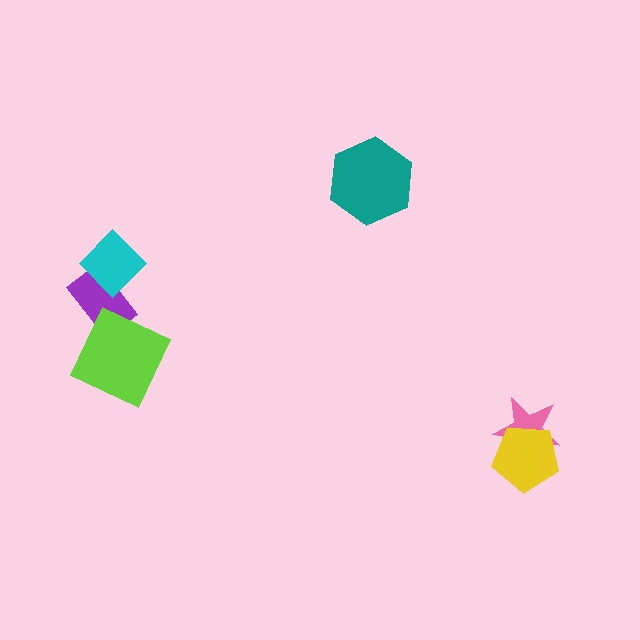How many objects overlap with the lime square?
1 object overlaps with the lime square.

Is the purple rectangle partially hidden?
Yes, it is partially covered by another shape.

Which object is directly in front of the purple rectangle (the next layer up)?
The cyan diamond is directly in front of the purple rectangle.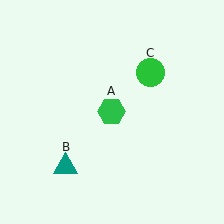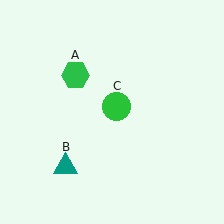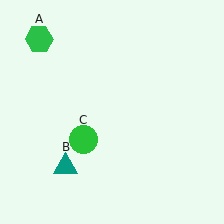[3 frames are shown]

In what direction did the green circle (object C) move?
The green circle (object C) moved down and to the left.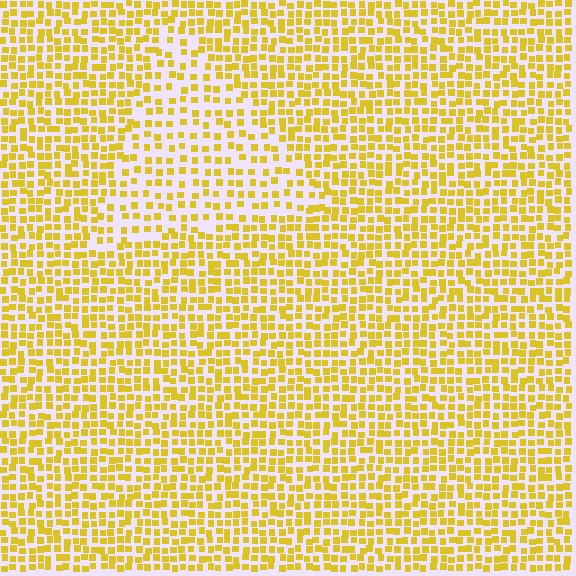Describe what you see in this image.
The image contains small yellow elements arranged at two different densities. A triangle-shaped region is visible where the elements are less densely packed than the surrounding area.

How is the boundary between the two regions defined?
The boundary is defined by a change in element density (approximately 1.7x ratio). All elements are the same color, size, and shape.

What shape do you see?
I see a triangle.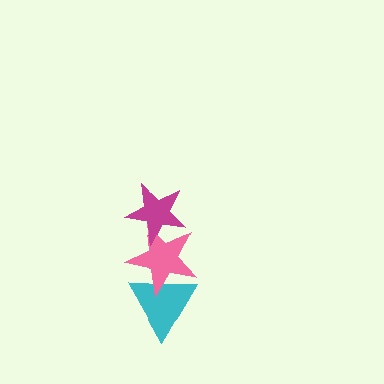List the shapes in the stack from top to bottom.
From top to bottom: the magenta star, the pink star, the cyan triangle.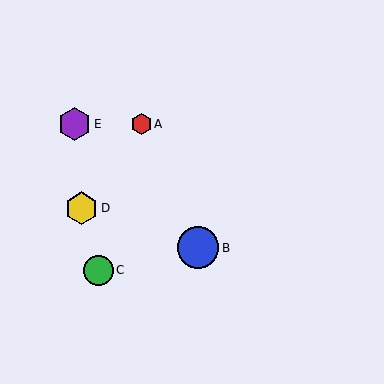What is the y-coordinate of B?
Object B is at y≈248.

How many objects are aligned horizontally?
2 objects (A, E) are aligned horizontally.